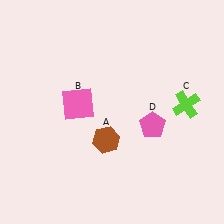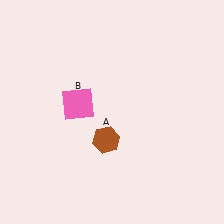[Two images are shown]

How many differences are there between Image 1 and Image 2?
There are 2 differences between the two images.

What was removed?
The pink pentagon (D), the lime cross (C) were removed in Image 2.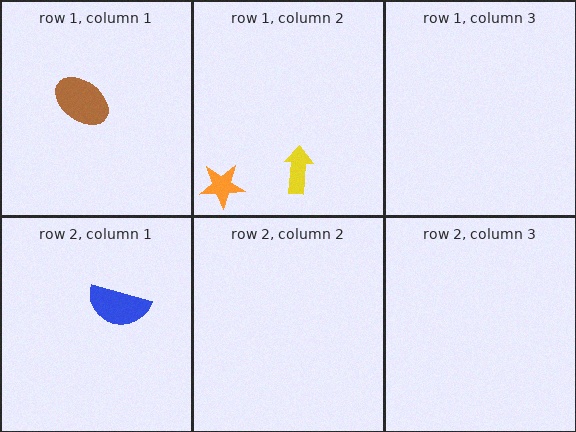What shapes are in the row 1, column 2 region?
The yellow arrow, the orange star.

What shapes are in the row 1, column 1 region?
The brown ellipse.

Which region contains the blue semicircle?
The row 2, column 1 region.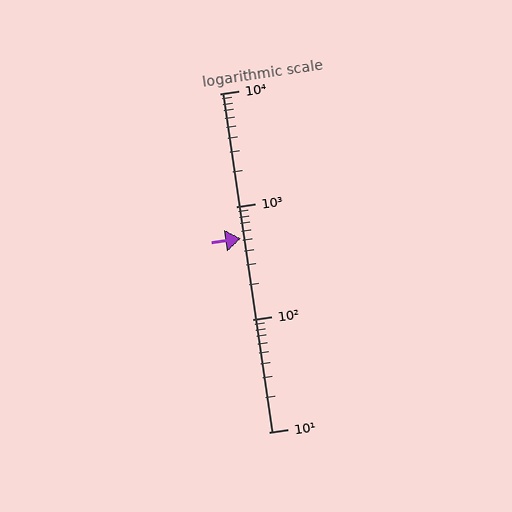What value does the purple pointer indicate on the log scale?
The pointer indicates approximately 520.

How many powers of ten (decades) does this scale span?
The scale spans 3 decades, from 10 to 10000.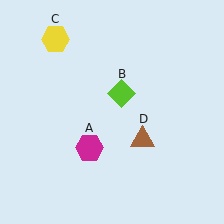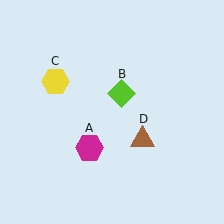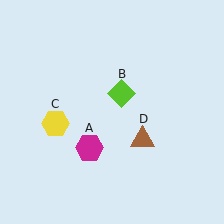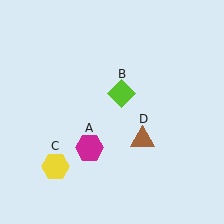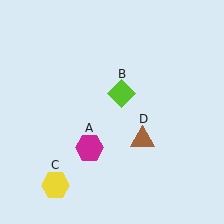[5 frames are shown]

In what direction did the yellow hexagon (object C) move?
The yellow hexagon (object C) moved down.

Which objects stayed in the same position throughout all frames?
Magenta hexagon (object A) and lime diamond (object B) and brown triangle (object D) remained stationary.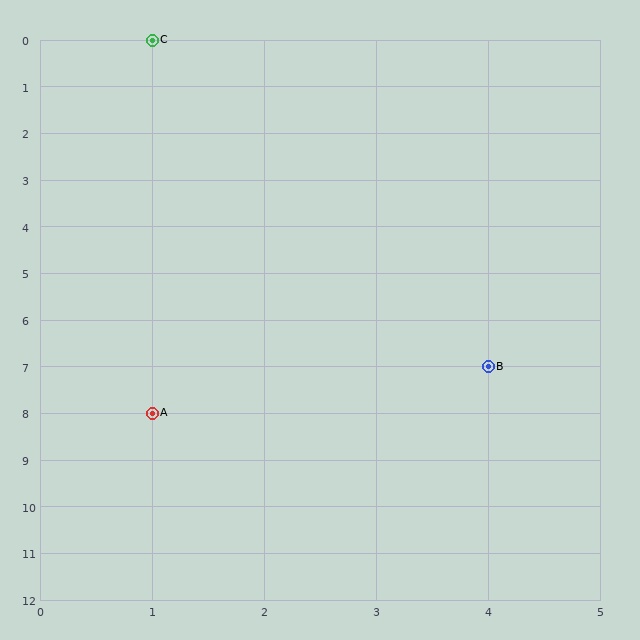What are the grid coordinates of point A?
Point A is at grid coordinates (1, 8).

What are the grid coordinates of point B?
Point B is at grid coordinates (4, 7).